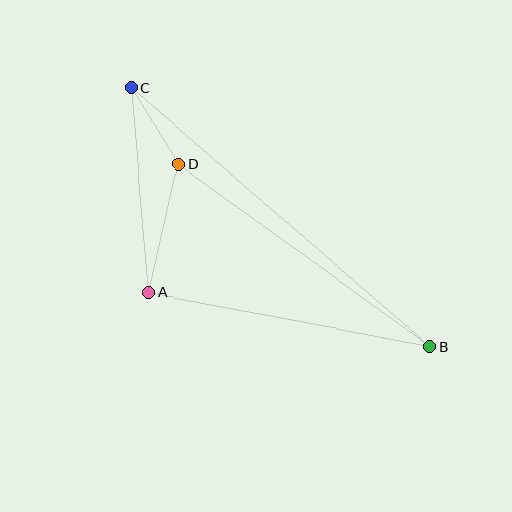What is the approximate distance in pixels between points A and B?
The distance between A and B is approximately 287 pixels.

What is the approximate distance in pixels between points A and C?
The distance between A and C is approximately 205 pixels.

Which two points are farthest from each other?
Points B and C are farthest from each other.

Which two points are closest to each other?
Points C and D are closest to each other.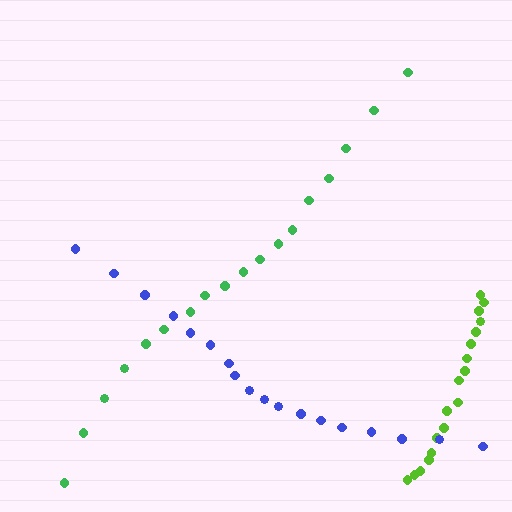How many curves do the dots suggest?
There are 3 distinct paths.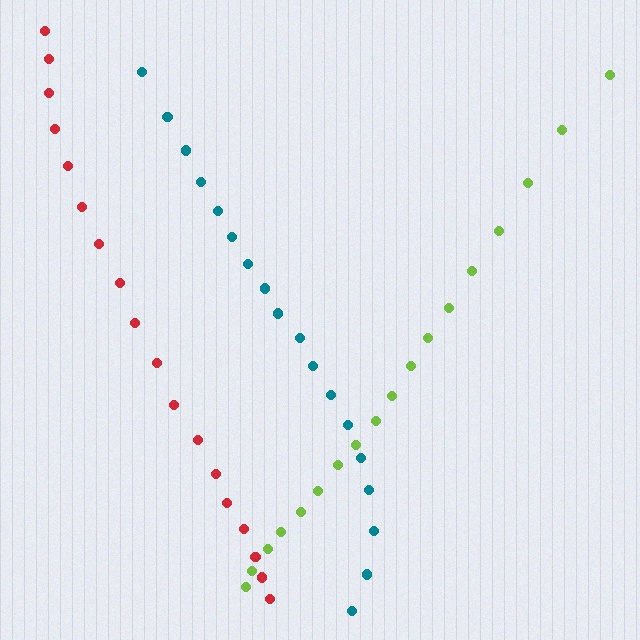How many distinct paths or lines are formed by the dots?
There are 3 distinct paths.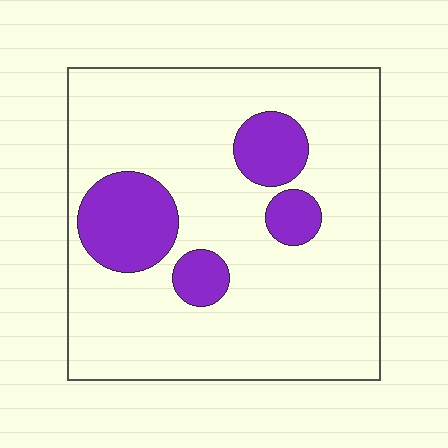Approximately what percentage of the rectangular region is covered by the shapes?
Approximately 20%.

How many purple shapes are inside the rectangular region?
4.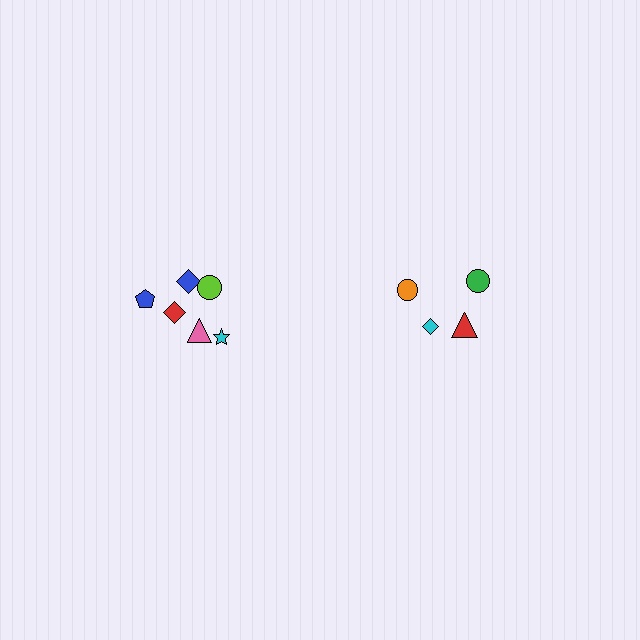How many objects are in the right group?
There are 4 objects.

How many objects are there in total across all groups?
There are 10 objects.